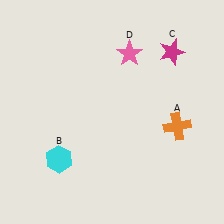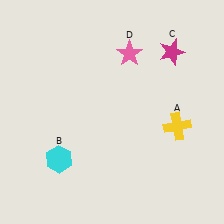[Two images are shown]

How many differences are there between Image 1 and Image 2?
There is 1 difference between the two images.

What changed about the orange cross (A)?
In Image 1, A is orange. In Image 2, it changed to yellow.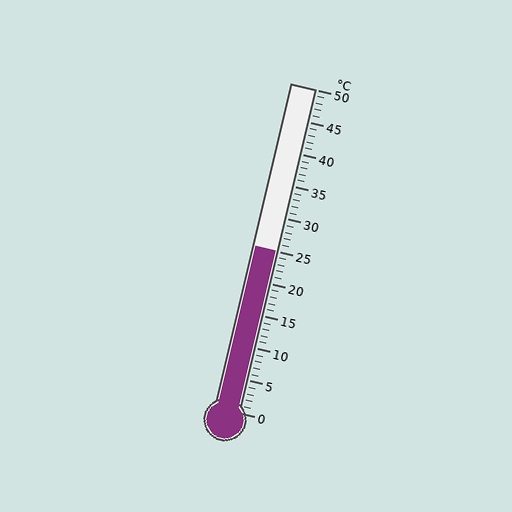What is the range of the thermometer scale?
The thermometer scale ranges from 0°C to 50°C.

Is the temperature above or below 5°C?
The temperature is above 5°C.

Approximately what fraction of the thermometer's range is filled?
The thermometer is filled to approximately 50% of its range.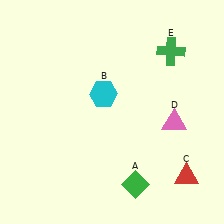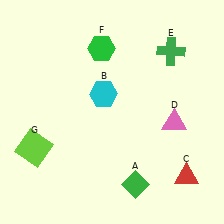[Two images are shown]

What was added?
A green hexagon (F), a lime square (G) were added in Image 2.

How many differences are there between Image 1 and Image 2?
There are 2 differences between the two images.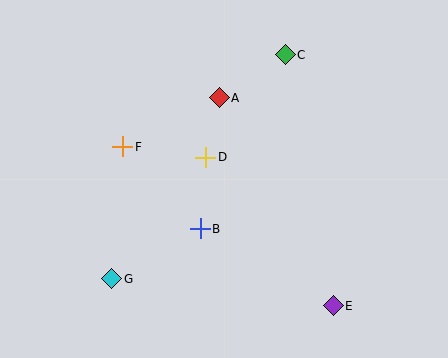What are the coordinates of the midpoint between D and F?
The midpoint between D and F is at (164, 152).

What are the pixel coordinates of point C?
Point C is at (285, 55).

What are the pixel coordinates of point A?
Point A is at (219, 98).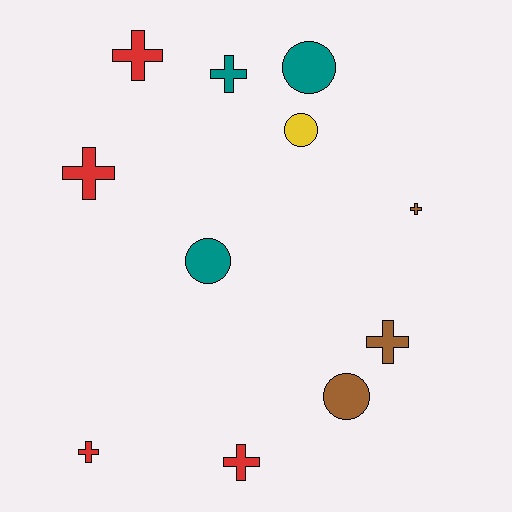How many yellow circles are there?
There is 1 yellow circle.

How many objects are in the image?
There are 11 objects.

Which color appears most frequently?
Red, with 4 objects.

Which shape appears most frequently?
Cross, with 7 objects.